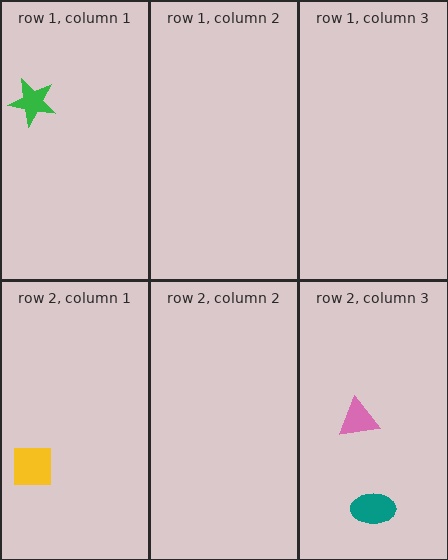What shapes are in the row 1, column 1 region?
The green star.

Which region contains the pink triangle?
The row 2, column 3 region.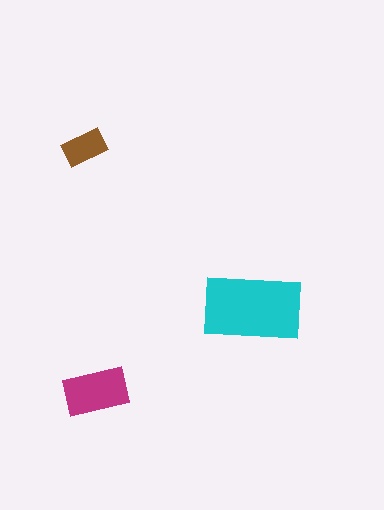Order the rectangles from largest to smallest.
the cyan one, the magenta one, the brown one.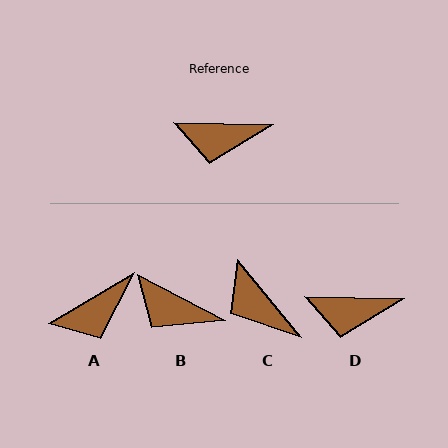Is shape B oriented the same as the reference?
No, it is off by about 26 degrees.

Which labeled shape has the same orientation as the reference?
D.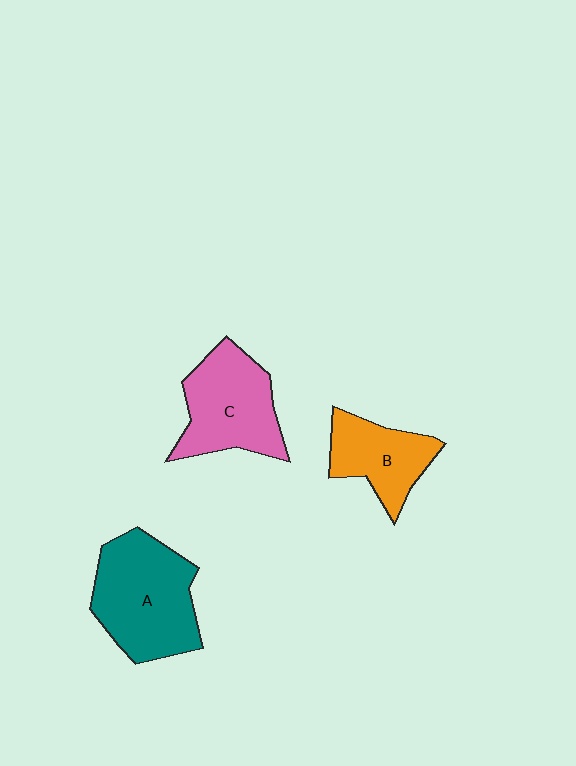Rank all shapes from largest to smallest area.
From largest to smallest: A (teal), C (pink), B (orange).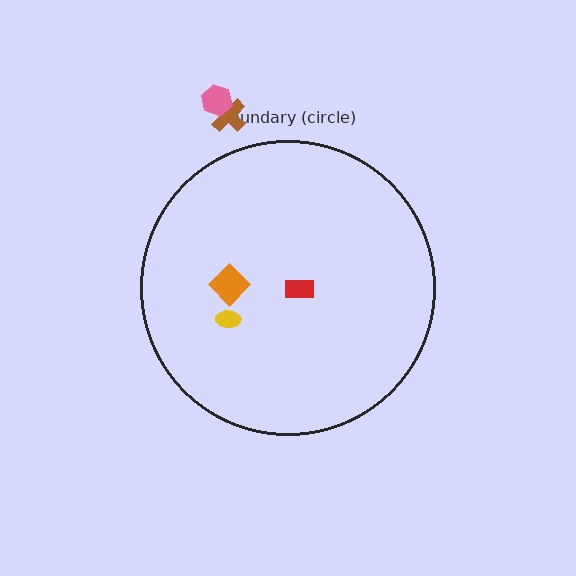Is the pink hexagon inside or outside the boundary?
Outside.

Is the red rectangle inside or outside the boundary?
Inside.